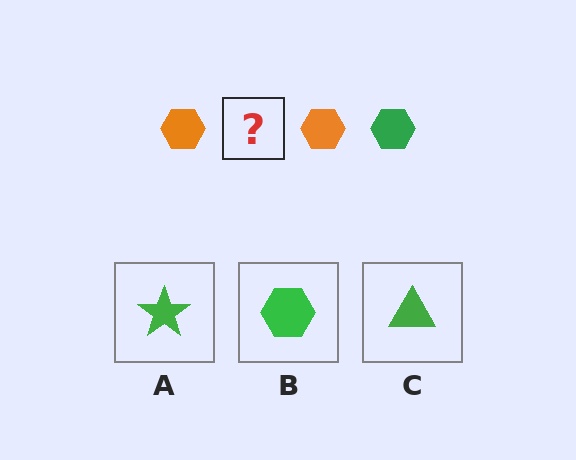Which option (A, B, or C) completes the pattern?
B.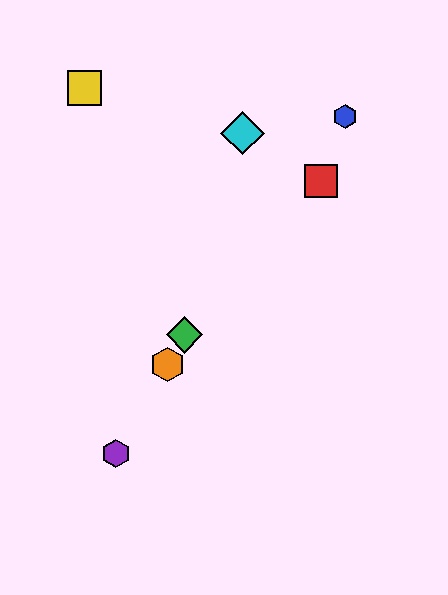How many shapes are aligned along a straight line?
3 shapes (the green diamond, the purple hexagon, the orange hexagon) are aligned along a straight line.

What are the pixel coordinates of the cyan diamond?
The cyan diamond is at (242, 133).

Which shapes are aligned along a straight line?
The green diamond, the purple hexagon, the orange hexagon are aligned along a straight line.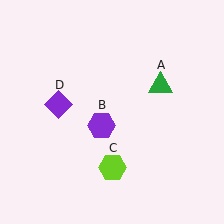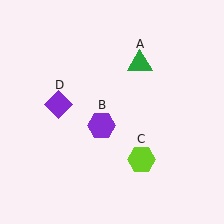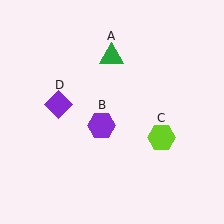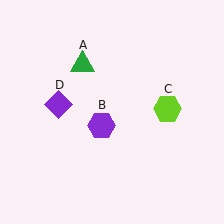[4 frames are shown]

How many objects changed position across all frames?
2 objects changed position: green triangle (object A), lime hexagon (object C).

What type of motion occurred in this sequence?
The green triangle (object A), lime hexagon (object C) rotated counterclockwise around the center of the scene.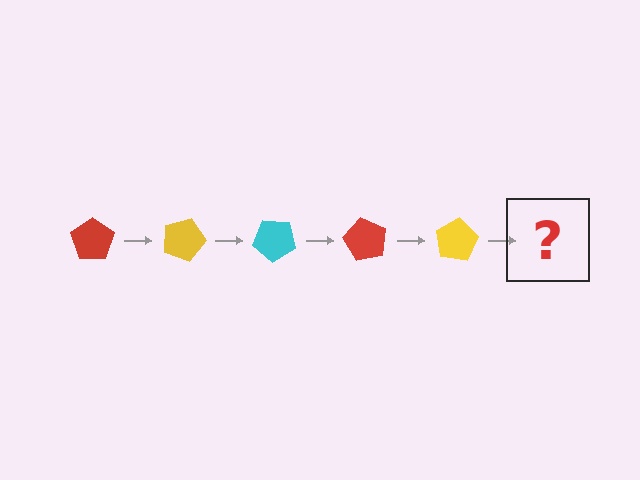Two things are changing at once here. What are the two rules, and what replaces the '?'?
The two rules are that it rotates 20 degrees each step and the color cycles through red, yellow, and cyan. The '?' should be a cyan pentagon, rotated 100 degrees from the start.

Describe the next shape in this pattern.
It should be a cyan pentagon, rotated 100 degrees from the start.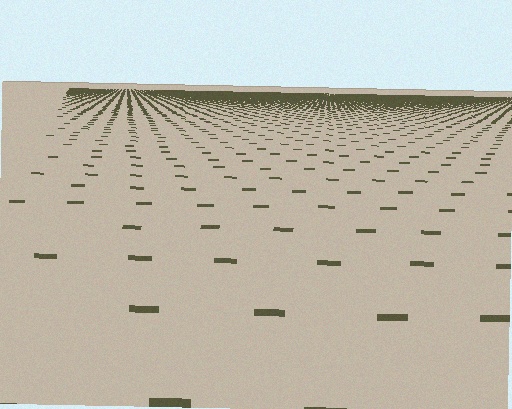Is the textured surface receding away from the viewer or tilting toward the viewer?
The surface is receding away from the viewer. Texture elements get smaller and denser toward the top.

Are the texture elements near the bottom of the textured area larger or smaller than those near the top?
Larger. Near the bottom, elements are closer to the viewer and appear at a bigger on-screen size.